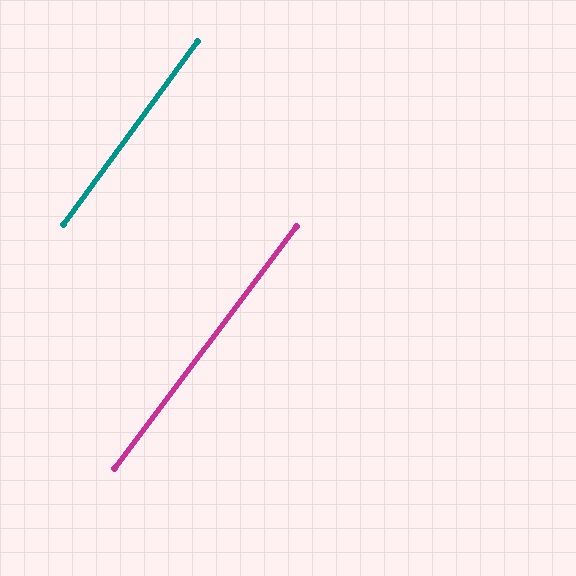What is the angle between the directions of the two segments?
Approximately 1 degree.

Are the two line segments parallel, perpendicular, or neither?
Parallel — their directions differ by only 1.0°.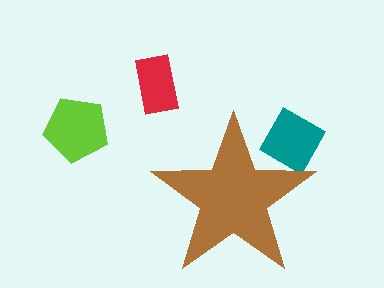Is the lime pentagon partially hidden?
No, the lime pentagon is fully visible.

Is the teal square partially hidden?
Yes, the teal square is partially hidden behind the brown star.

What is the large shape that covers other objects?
A brown star.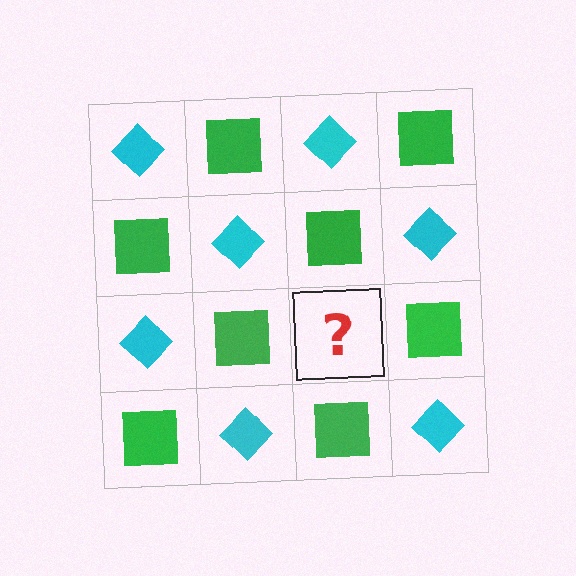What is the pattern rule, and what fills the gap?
The rule is that it alternates cyan diamond and green square in a checkerboard pattern. The gap should be filled with a cyan diamond.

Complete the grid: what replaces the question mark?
The question mark should be replaced with a cyan diamond.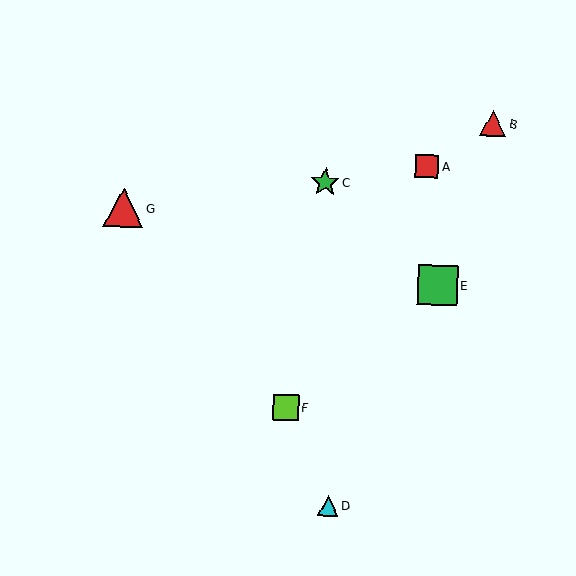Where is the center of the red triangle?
The center of the red triangle is at (123, 207).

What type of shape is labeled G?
Shape G is a red triangle.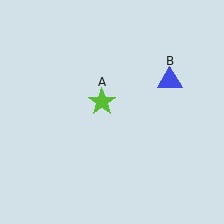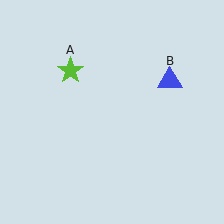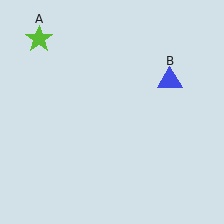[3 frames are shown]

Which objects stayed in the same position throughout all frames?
Blue triangle (object B) remained stationary.